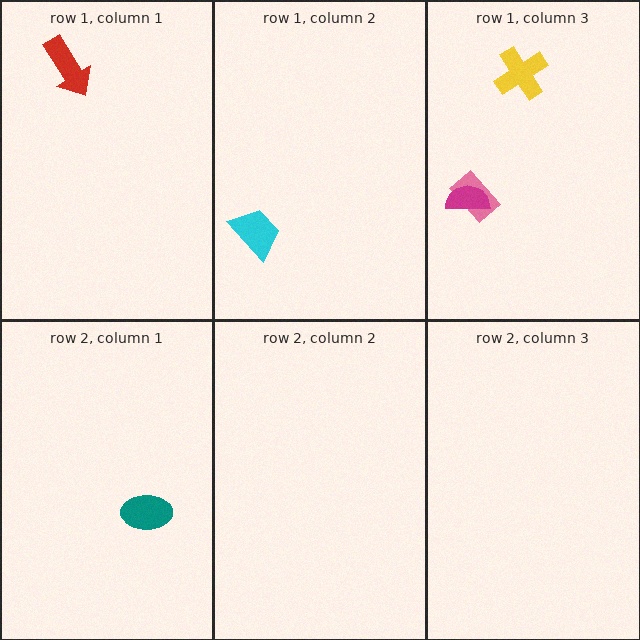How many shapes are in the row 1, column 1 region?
1.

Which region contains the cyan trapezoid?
The row 1, column 2 region.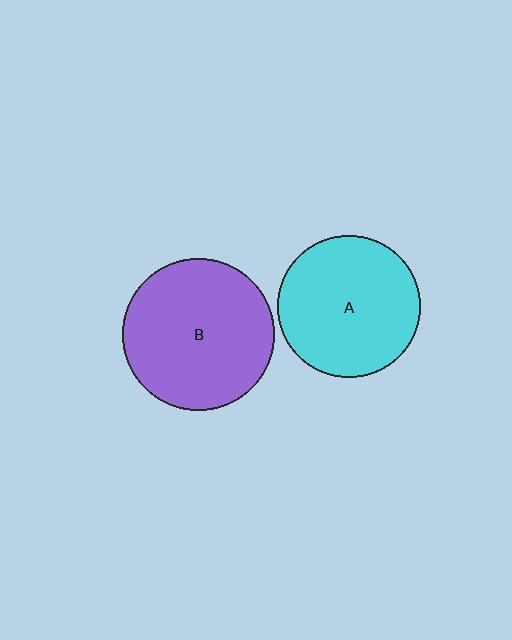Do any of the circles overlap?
No, none of the circles overlap.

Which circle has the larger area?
Circle B (purple).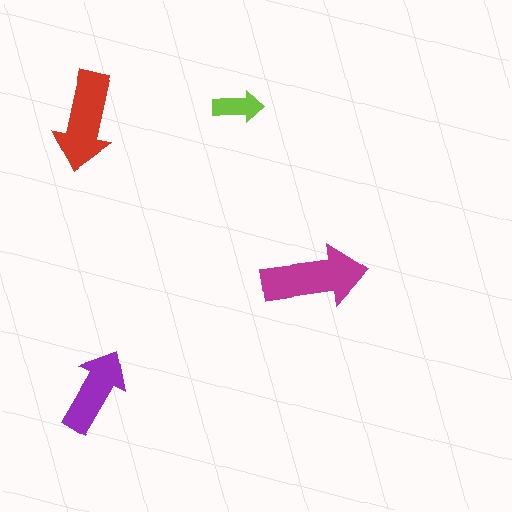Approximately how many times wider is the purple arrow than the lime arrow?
About 1.5 times wider.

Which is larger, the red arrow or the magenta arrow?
The magenta one.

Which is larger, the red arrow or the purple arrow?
The red one.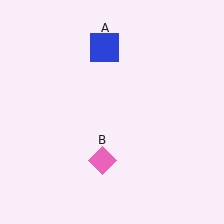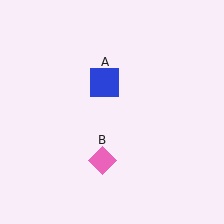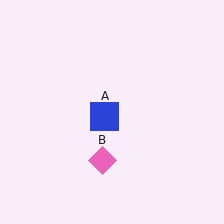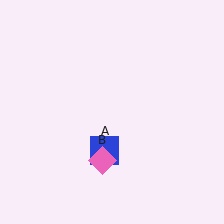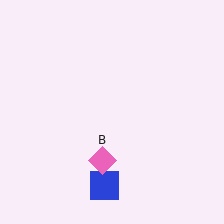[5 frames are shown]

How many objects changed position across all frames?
1 object changed position: blue square (object A).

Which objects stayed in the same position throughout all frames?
Pink diamond (object B) remained stationary.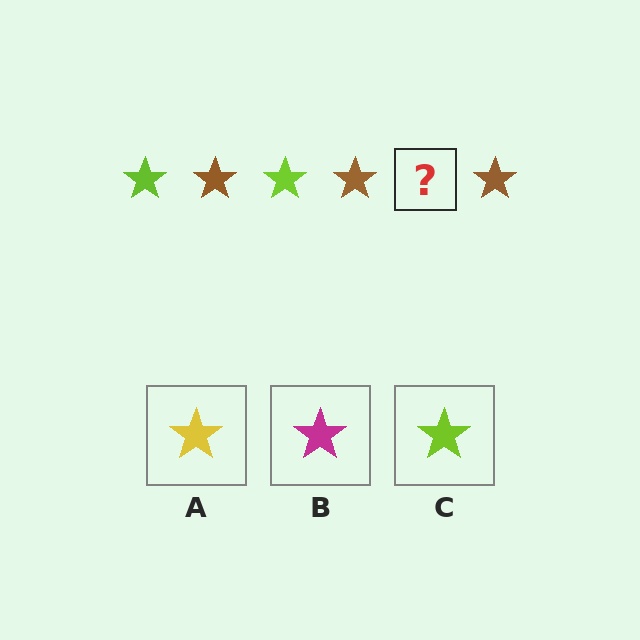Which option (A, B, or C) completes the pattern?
C.